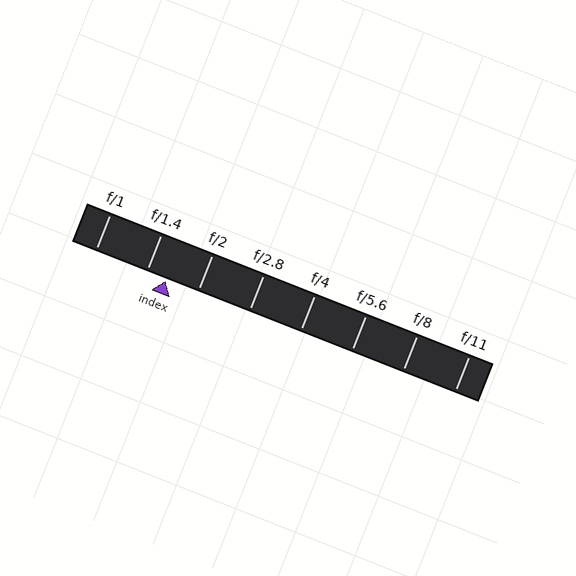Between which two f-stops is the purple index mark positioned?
The index mark is between f/1.4 and f/2.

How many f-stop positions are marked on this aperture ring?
There are 8 f-stop positions marked.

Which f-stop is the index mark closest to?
The index mark is closest to f/1.4.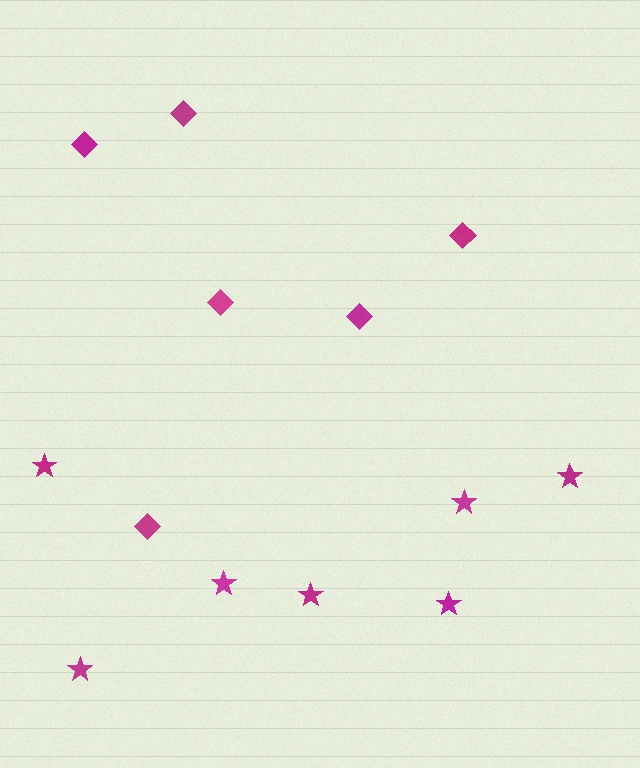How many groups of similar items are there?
There are 2 groups: one group of diamonds (6) and one group of stars (7).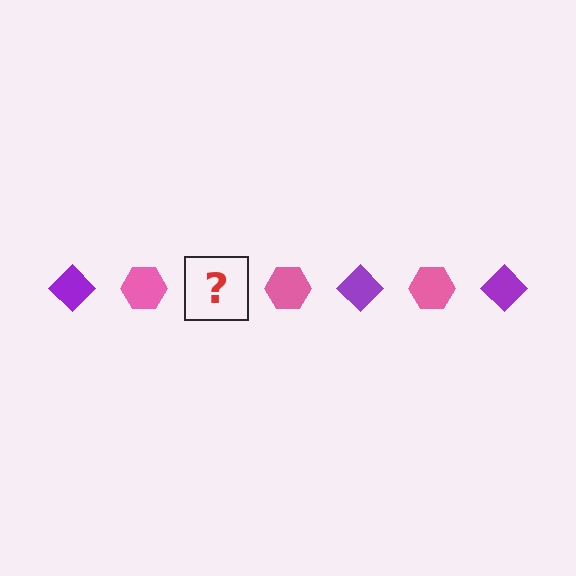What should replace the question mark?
The question mark should be replaced with a purple diamond.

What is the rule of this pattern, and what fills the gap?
The rule is that the pattern alternates between purple diamond and pink hexagon. The gap should be filled with a purple diamond.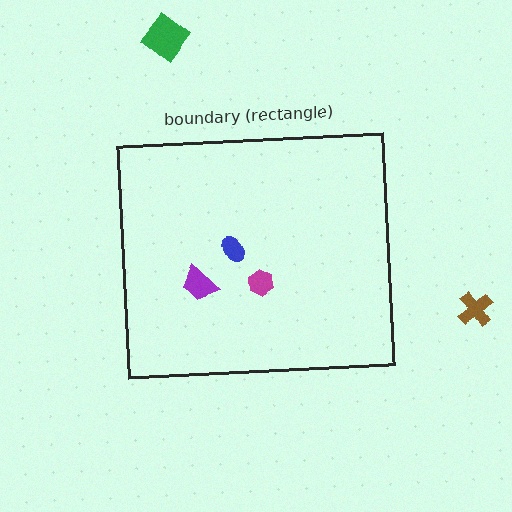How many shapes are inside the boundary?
3 inside, 2 outside.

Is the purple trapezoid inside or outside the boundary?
Inside.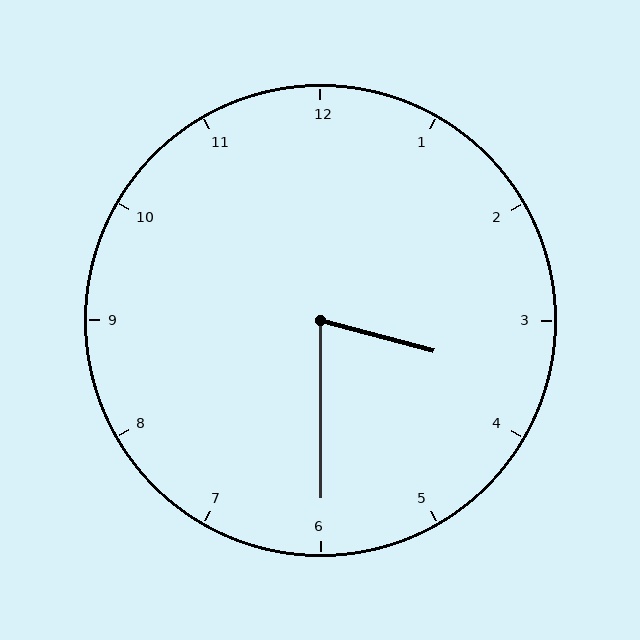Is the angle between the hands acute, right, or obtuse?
It is acute.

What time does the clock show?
3:30.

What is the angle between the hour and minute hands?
Approximately 75 degrees.